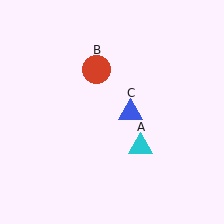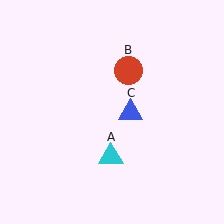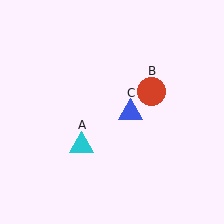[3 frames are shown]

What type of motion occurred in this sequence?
The cyan triangle (object A), red circle (object B) rotated clockwise around the center of the scene.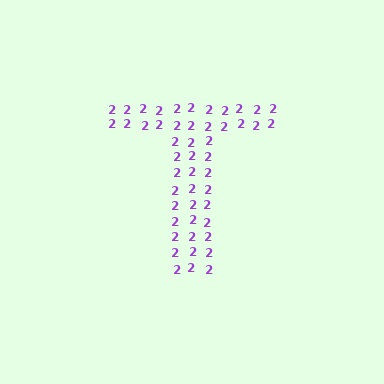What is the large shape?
The large shape is the letter T.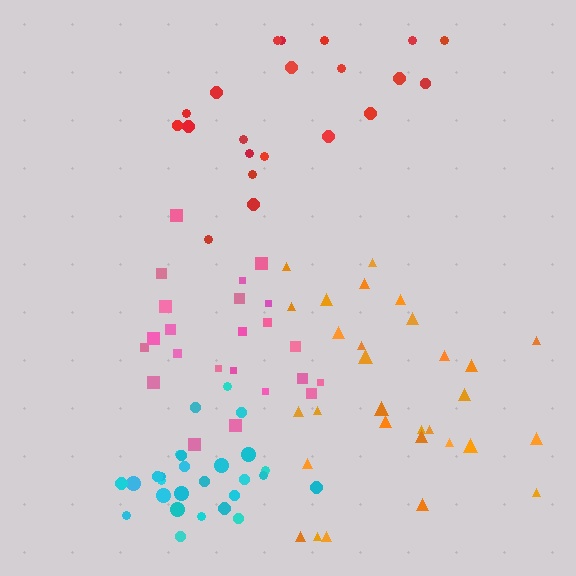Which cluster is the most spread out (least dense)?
Red.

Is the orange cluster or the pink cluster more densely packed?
Orange.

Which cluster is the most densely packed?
Cyan.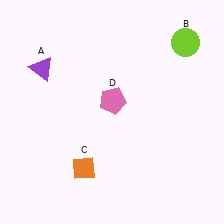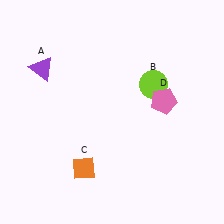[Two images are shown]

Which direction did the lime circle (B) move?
The lime circle (B) moved down.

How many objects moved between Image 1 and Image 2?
2 objects moved between the two images.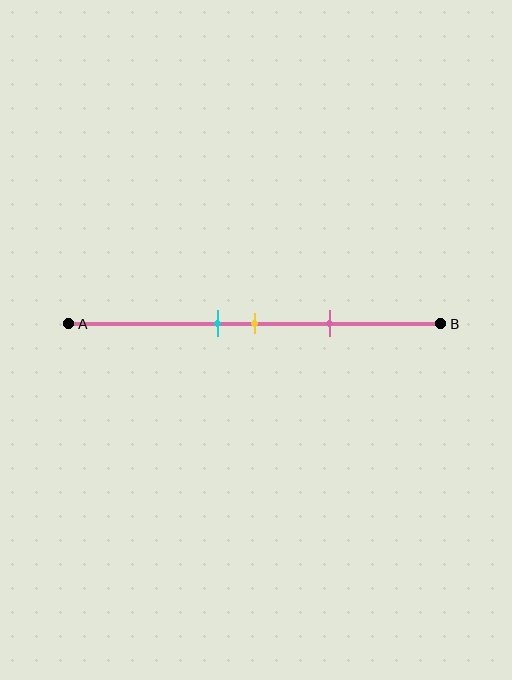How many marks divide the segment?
There are 3 marks dividing the segment.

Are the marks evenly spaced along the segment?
Yes, the marks are approximately evenly spaced.